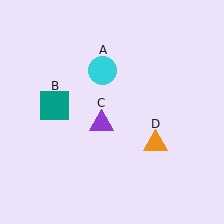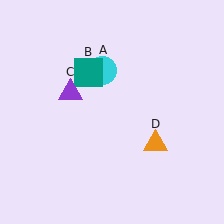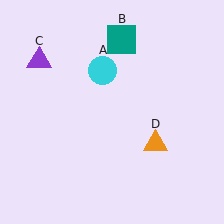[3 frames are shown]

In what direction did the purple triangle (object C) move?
The purple triangle (object C) moved up and to the left.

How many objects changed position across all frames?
2 objects changed position: teal square (object B), purple triangle (object C).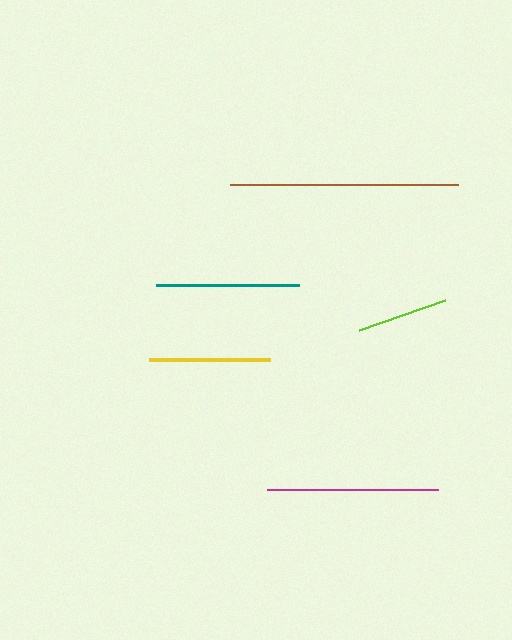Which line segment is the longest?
The brown line is the longest at approximately 228 pixels.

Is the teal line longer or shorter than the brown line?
The brown line is longer than the teal line.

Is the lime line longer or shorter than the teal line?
The teal line is longer than the lime line.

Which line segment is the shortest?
The lime line is the shortest at approximately 91 pixels.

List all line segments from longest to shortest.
From longest to shortest: brown, magenta, teal, yellow, lime.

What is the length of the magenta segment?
The magenta segment is approximately 170 pixels long.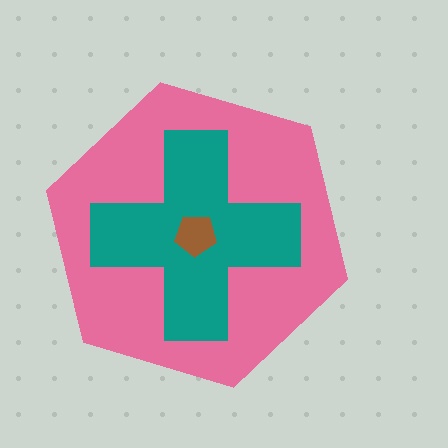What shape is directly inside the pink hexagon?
The teal cross.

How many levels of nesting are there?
3.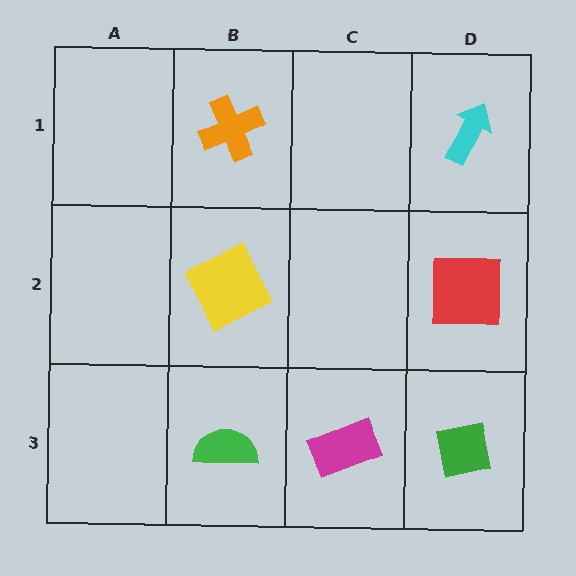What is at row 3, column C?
A magenta rectangle.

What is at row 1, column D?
A cyan arrow.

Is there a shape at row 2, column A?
No, that cell is empty.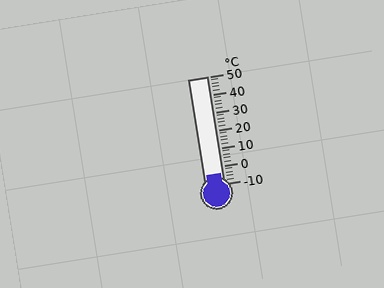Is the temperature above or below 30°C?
The temperature is below 30°C.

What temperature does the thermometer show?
The thermometer shows approximately -4°C.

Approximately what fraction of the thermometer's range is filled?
The thermometer is filled to approximately 10% of its range.